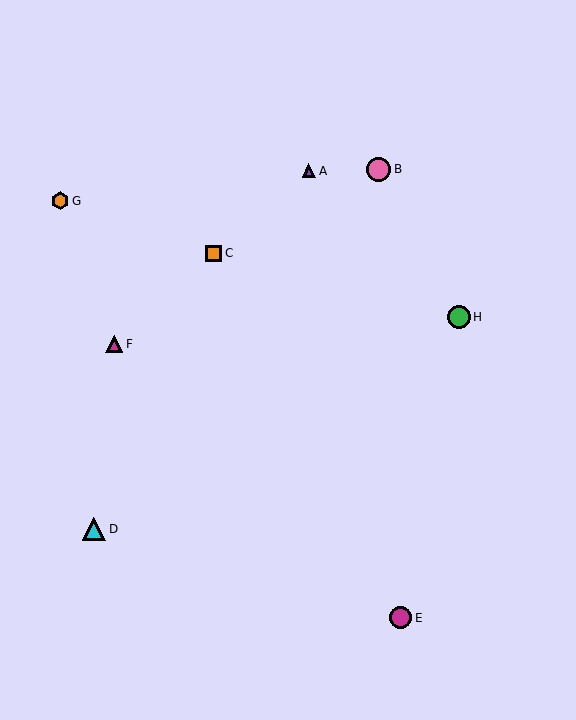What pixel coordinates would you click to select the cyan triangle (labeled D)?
Click at (94, 529) to select the cyan triangle D.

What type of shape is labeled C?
Shape C is an orange square.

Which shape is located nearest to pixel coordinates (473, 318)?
The green circle (labeled H) at (459, 317) is nearest to that location.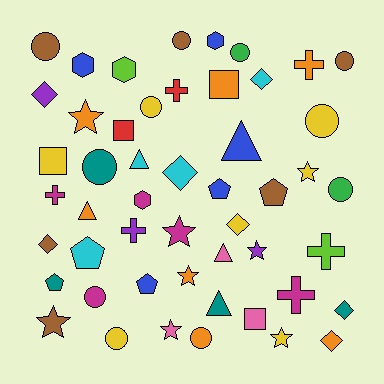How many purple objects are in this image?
There are 3 purple objects.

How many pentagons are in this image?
There are 5 pentagons.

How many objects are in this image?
There are 50 objects.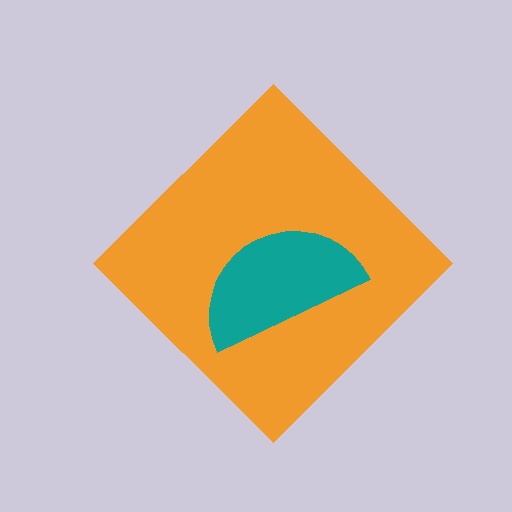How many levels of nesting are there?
2.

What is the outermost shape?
The orange diamond.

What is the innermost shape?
The teal semicircle.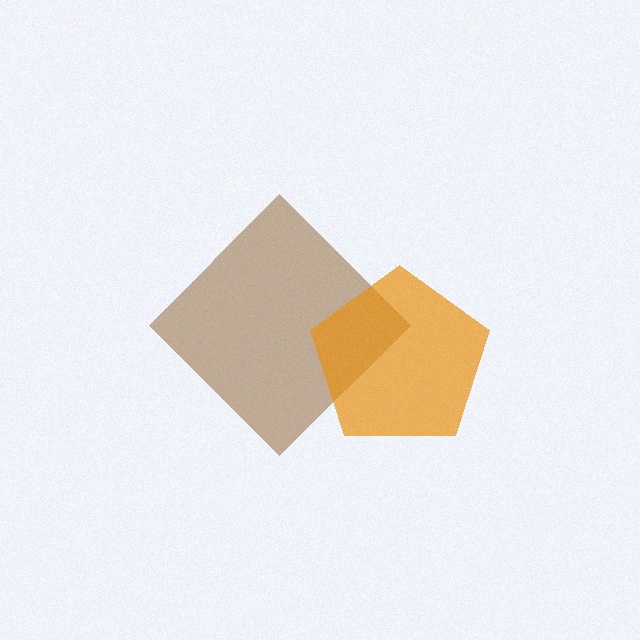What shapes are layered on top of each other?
The layered shapes are: a brown diamond, an orange pentagon.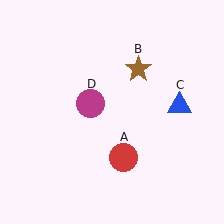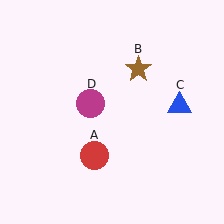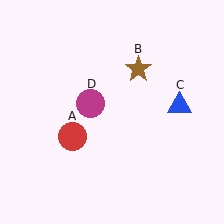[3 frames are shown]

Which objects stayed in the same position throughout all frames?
Brown star (object B) and blue triangle (object C) and magenta circle (object D) remained stationary.